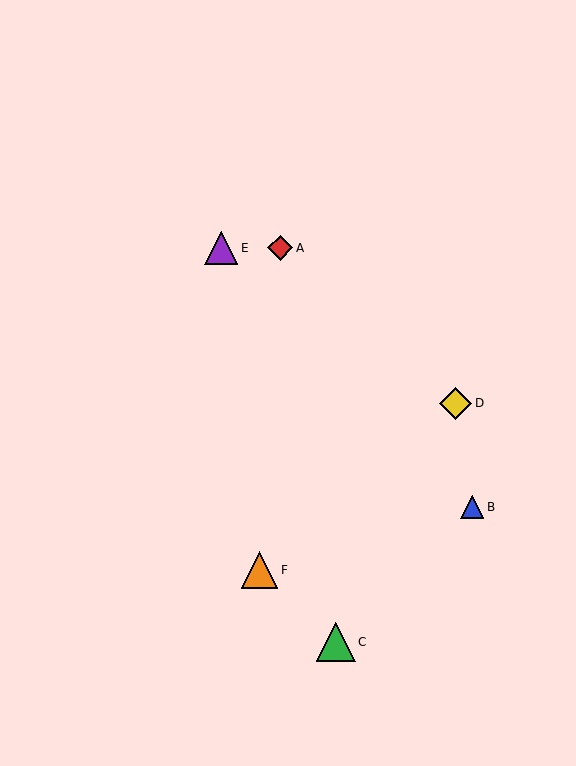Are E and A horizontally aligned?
Yes, both are at y≈248.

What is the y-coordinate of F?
Object F is at y≈570.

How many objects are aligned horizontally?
2 objects (A, E) are aligned horizontally.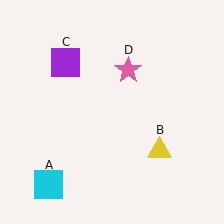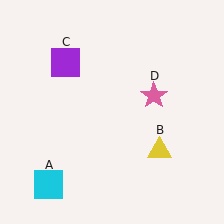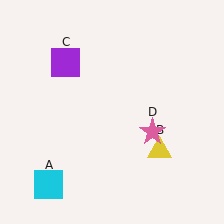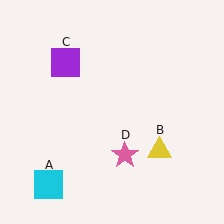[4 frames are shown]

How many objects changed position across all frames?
1 object changed position: pink star (object D).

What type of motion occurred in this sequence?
The pink star (object D) rotated clockwise around the center of the scene.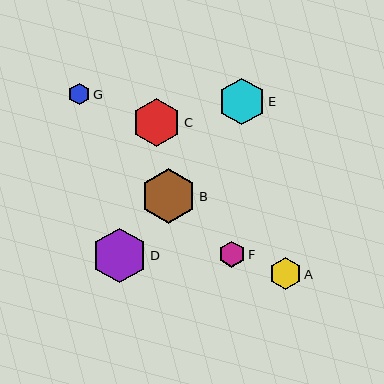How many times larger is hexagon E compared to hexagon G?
Hexagon E is approximately 2.2 times the size of hexagon G.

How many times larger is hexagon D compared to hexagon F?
Hexagon D is approximately 2.1 times the size of hexagon F.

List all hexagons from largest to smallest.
From largest to smallest: B, D, C, E, A, F, G.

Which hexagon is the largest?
Hexagon B is the largest with a size of approximately 55 pixels.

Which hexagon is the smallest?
Hexagon G is the smallest with a size of approximately 21 pixels.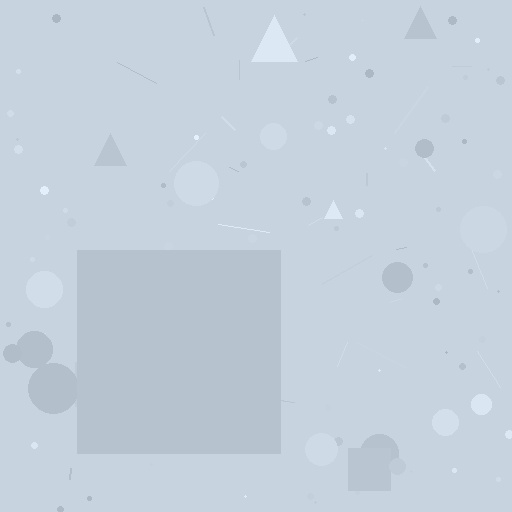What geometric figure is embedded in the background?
A square is embedded in the background.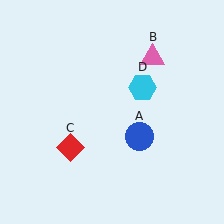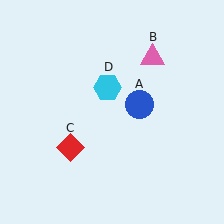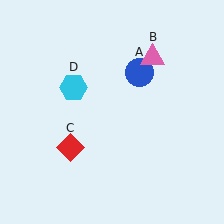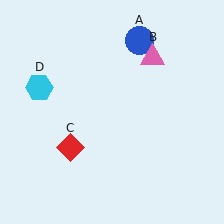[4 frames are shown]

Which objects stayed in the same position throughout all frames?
Pink triangle (object B) and red diamond (object C) remained stationary.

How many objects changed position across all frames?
2 objects changed position: blue circle (object A), cyan hexagon (object D).